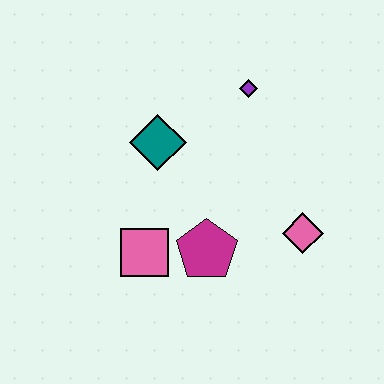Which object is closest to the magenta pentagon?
The pink square is closest to the magenta pentagon.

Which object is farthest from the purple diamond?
The pink square is farthest from the purple diamond.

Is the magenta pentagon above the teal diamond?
No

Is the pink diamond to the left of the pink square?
No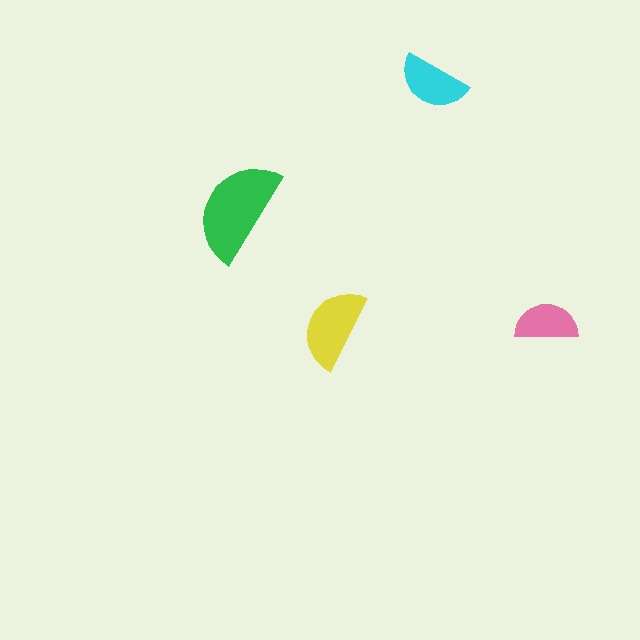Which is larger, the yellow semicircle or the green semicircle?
The green one.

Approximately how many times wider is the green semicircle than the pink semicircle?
About 1.5 times wider.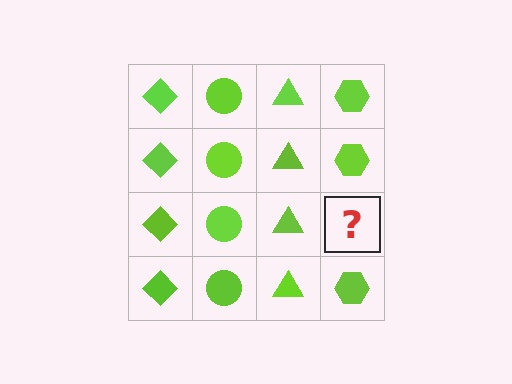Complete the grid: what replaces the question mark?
The question mark should be replaced with a lime hexagon.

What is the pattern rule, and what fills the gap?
The rule is that each column has a consistent shape. The gap should be filled with a lime hexagon.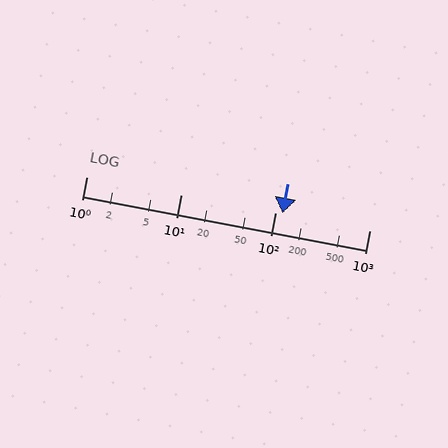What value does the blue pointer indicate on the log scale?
The pointer indicates approximately 120.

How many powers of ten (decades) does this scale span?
The scale spans 3 decades, from 1 to 1000.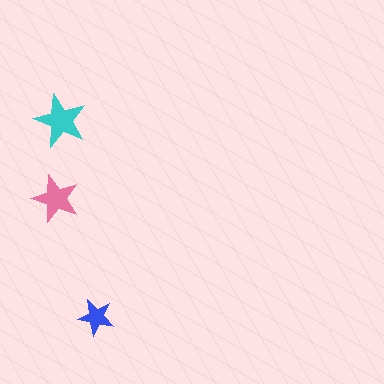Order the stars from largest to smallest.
the cyan one, the pink one, the blue one.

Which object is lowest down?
The blue star is bottommost.